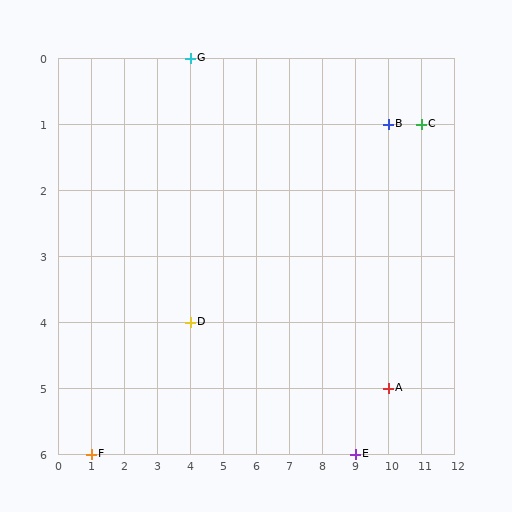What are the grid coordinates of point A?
Point A is at grid coordinates (10, 5).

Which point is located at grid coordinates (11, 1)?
Point C is at (11, 1).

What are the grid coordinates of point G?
Point G is at grid coordinates (4, 0).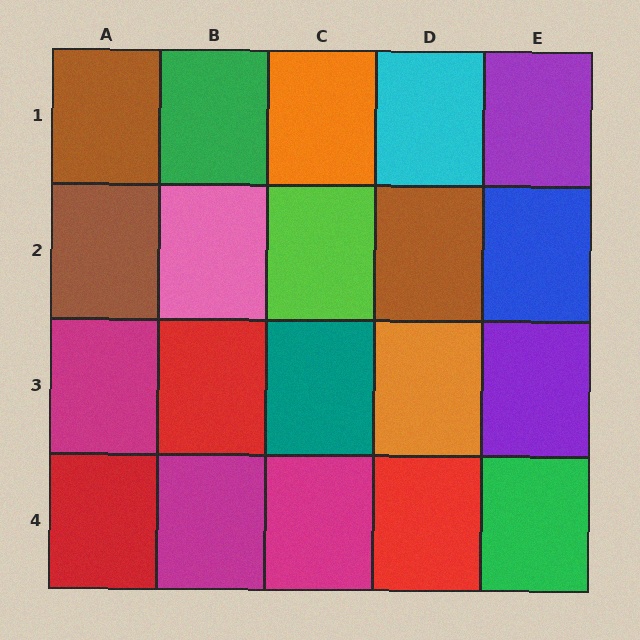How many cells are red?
3 cells are red.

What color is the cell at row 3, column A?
Magenta.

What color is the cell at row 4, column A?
Red.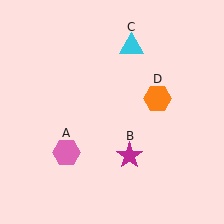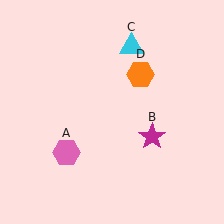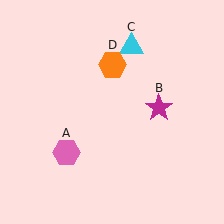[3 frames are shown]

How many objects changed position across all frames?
2 objects changed position: magenta star (object B), orange hexagon (object D).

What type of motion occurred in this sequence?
The magenta star (object B), orange hexagon (object D) rotated counterclockwise around the center of the scene.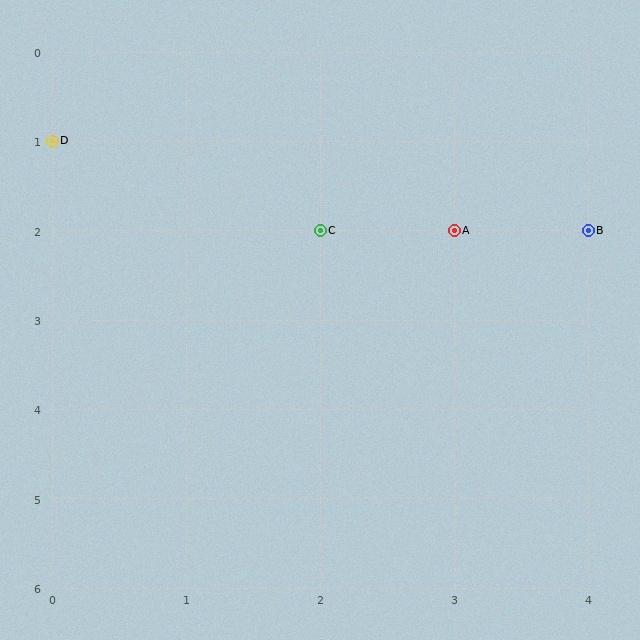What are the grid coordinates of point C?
Point C is at grid coordinates (2, 2).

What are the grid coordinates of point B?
Point B is at grid coordinates (4, 2).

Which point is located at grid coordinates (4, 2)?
Point B is at (4, 2).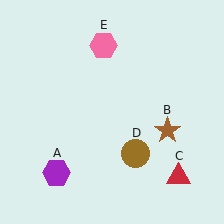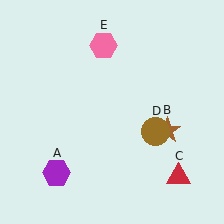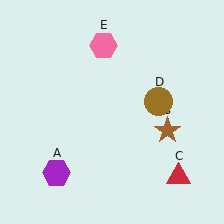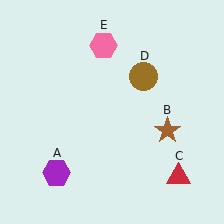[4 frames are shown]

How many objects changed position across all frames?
1 object changed position: brown circle (object D).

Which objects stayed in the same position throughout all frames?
Purple hexagon (object A) and brown star (object B) and red triangle (object C) and pink hexagon (object E) remained stationary.